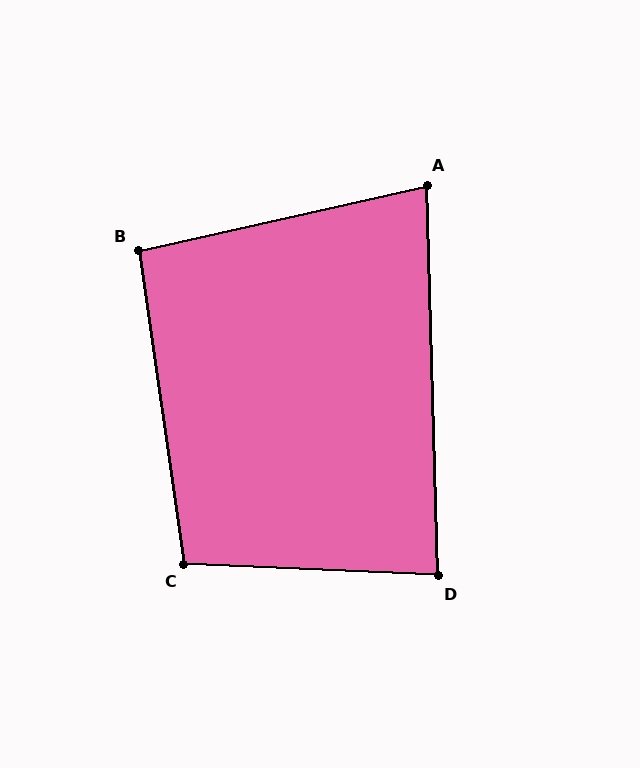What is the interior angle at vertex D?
Approximately 86 degrees (approximately right).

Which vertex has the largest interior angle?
C, at approximately 101 degrees.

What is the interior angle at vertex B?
Approximately 94 degrees (approximately right).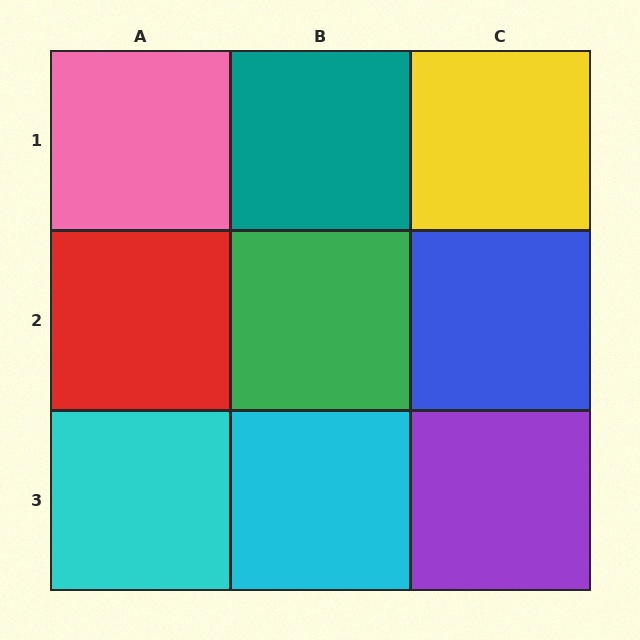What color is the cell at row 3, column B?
Cyan.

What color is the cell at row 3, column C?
Purple.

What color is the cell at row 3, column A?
Cyan.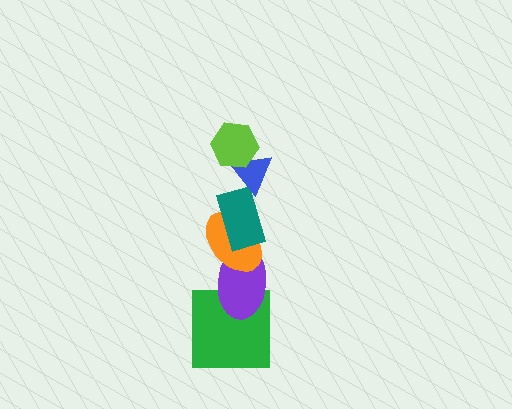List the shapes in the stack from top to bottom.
From top to bottom: the lime hexagon, the blue triangle, the teal rectangle, the orange ellipse, the purple ellipse, the green square.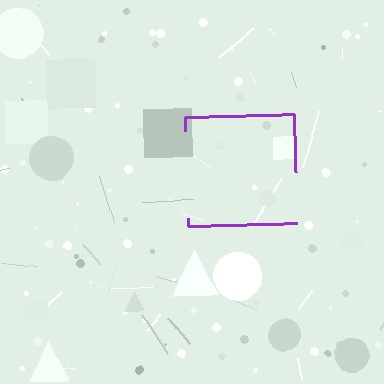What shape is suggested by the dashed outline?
The dashed outline suggests a square.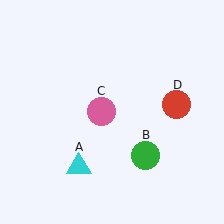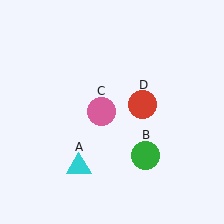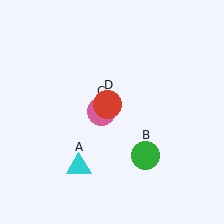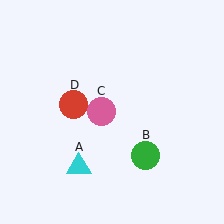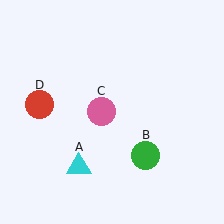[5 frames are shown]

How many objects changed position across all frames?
1 object changed position: red circle (object D).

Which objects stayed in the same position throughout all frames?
Cyan triangle (object A) and green circle (object B) and pink circle (object C) remained stationary.